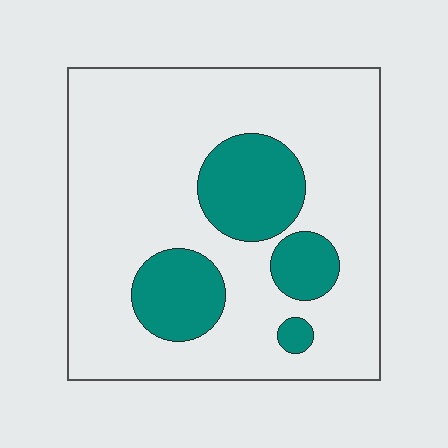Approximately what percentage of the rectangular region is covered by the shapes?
Approximately 20%.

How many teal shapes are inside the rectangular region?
4.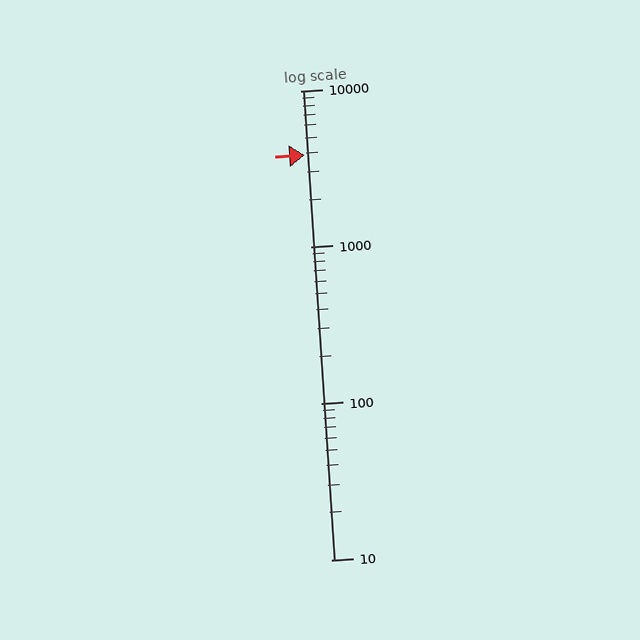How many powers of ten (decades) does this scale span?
The scale spans 3 decades, from 10 to 10000.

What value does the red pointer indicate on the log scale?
The pointer indicates approximately 3900.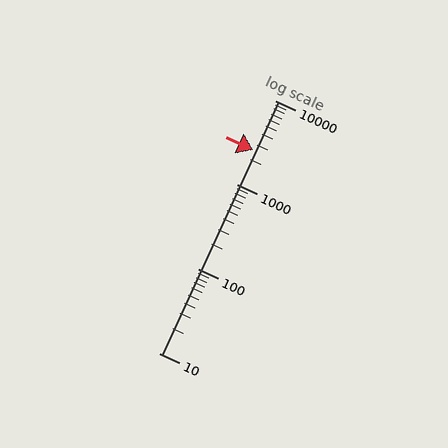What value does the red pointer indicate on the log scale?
The pointer indicates approximately 2600.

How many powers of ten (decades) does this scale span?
The scale spans 3 decades, from 10 to 10000.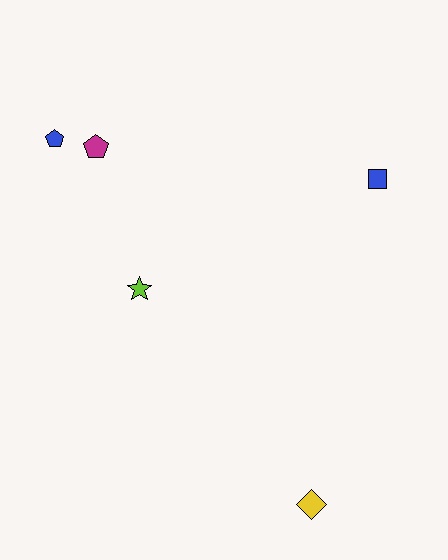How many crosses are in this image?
There are no crosses.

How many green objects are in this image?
There are no green objects.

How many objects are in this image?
There are 5 objects.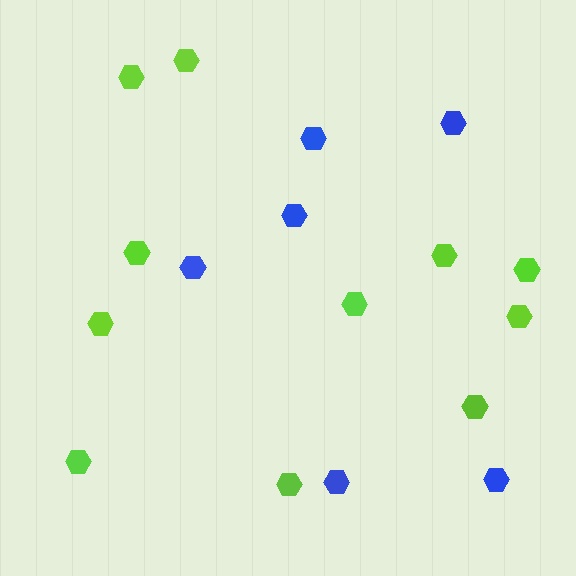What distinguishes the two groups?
There are 2 groups: one group of lime hexagons (11) and one group of blue hexagons (6).